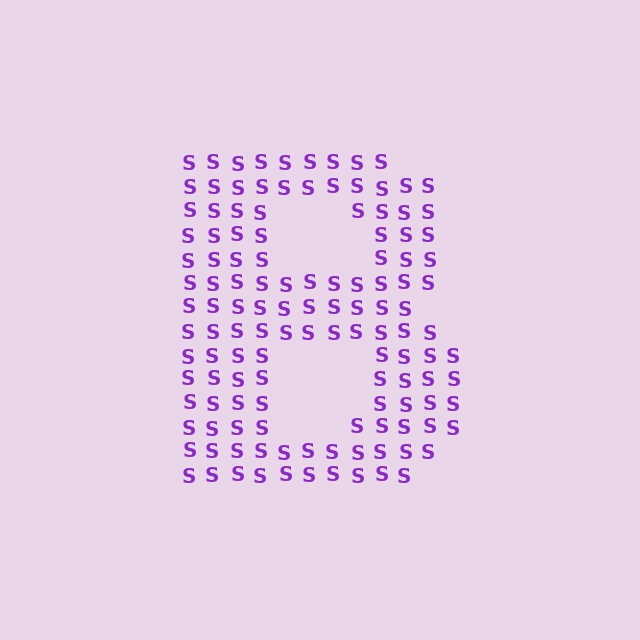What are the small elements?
The small elements are letter S's.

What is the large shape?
The large shape is the letter B.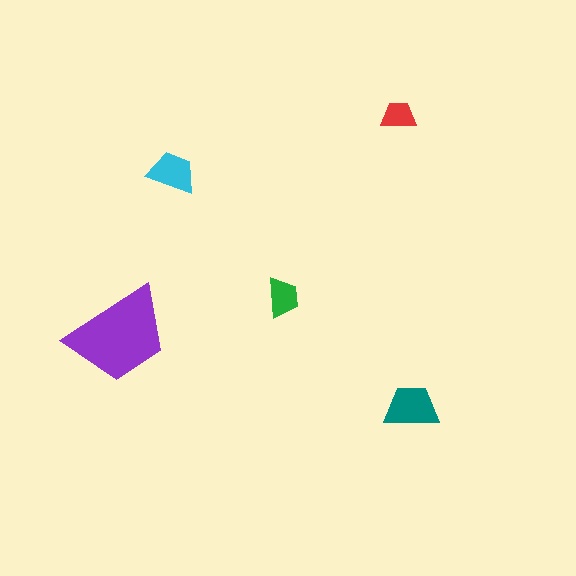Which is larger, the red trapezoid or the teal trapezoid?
The teal one.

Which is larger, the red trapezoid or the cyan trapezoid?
The cyan one.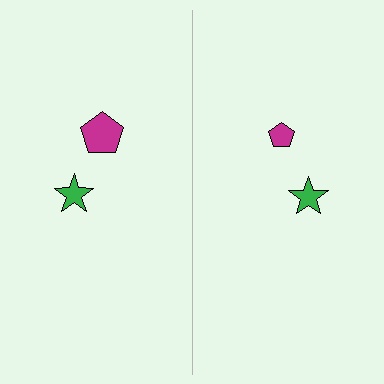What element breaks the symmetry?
The magenta pentagon on the right side has a different size than its mirror counterpart.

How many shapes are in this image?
There are 4 shapes in this image.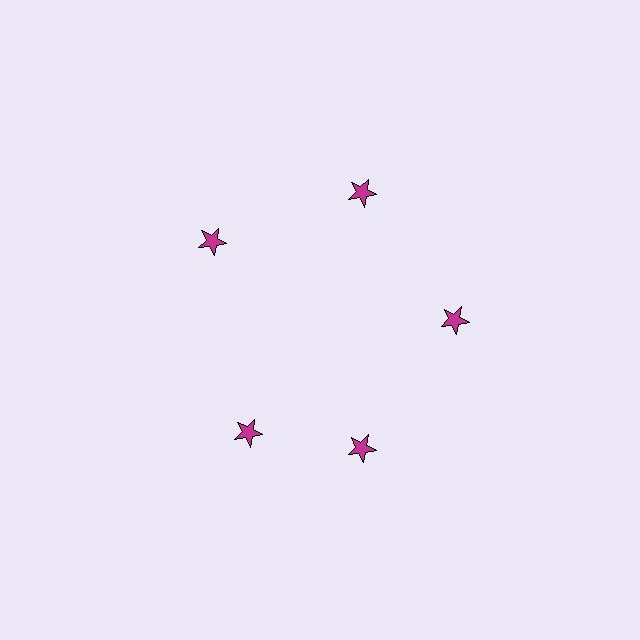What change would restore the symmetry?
The symmetry would be restored by rotating it back into even spacing with its neighbors so that all 5 stars sit at equal angles and equal distance from the center.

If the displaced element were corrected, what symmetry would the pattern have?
It would have 5-fold rotational symmetry — the pattern would map onto itself every 72 degrees.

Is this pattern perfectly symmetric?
No. The 5 magenta stars are arranged in a ring, but one element near the 8 o'clock position is rotated out of alignment along the ring, breaking the 5-fold rotational symmetry.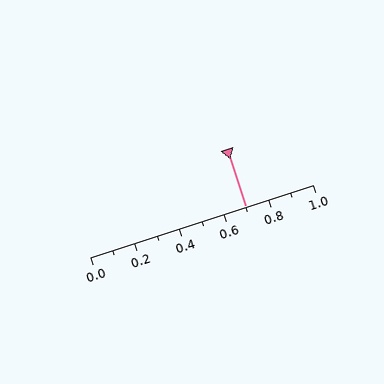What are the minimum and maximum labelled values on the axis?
The axis runs from 0.0 to 1.0.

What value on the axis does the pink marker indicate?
The marker indicates approximately 0.7.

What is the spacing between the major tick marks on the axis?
The major ticks are spaced 0.2 apart.